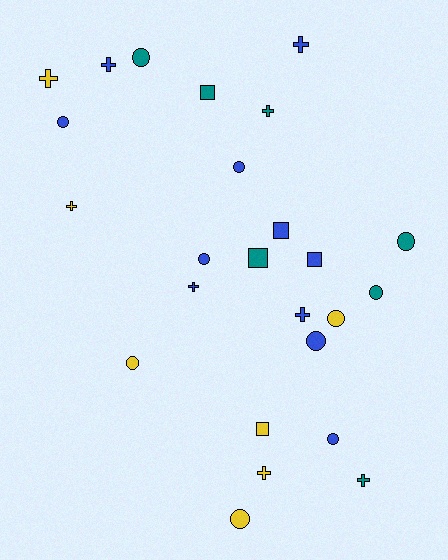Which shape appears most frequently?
Circle, with 11 objects.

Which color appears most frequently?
Blue, with 11 objects.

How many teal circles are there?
There are 3 teal circles.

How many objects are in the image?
There are 25 objects.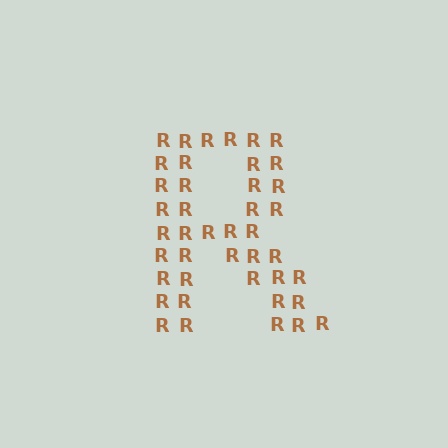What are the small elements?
The small elements are letter R's.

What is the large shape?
The large shape is the letter R.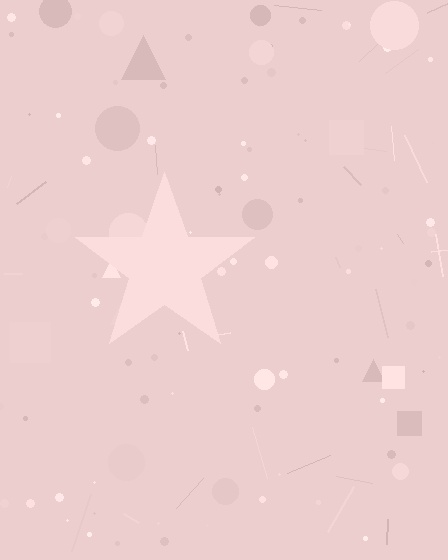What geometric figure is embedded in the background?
A star is embedded in the background.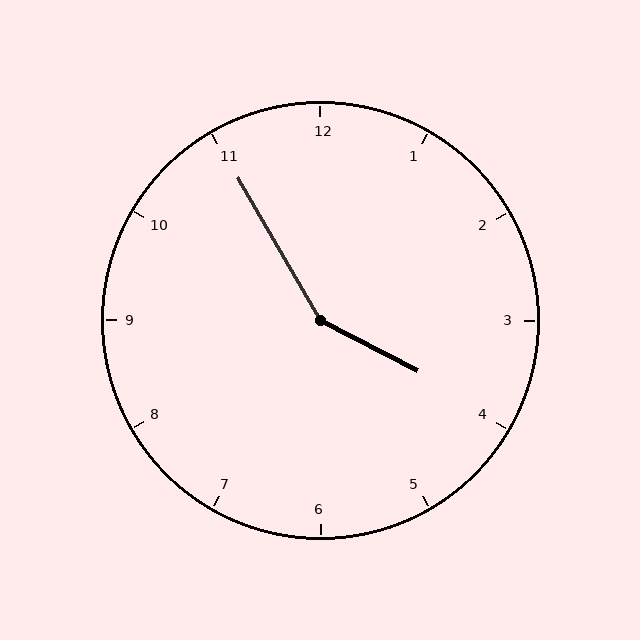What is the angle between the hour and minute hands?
Approximately 148 degrees.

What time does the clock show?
3:55.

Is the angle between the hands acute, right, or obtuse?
It is obtuse.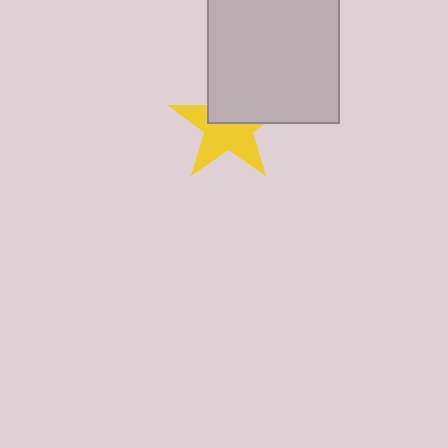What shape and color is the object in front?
The object in front is a light gray square.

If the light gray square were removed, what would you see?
You would see the complete yellow star.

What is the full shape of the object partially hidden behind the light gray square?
The partially hidden object is a yellow star.